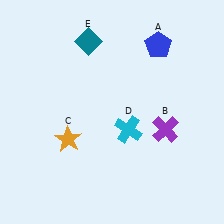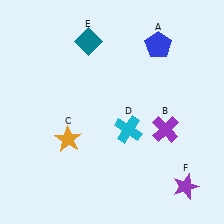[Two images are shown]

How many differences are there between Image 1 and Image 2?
There is 1 difference between the two images.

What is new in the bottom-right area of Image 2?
A purple star (F) was added in the bottom-right area of Image 2.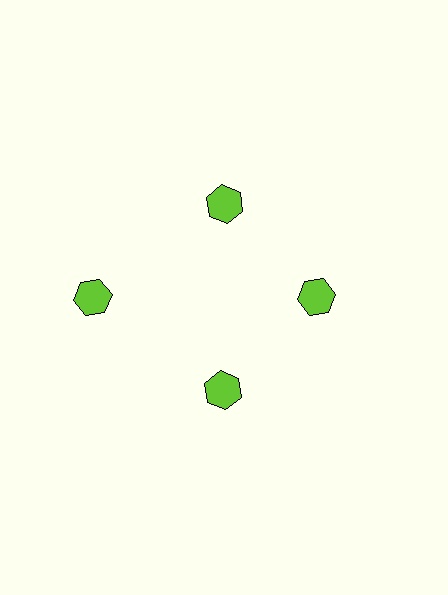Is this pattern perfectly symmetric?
No. The 4 lime hexagons are arranged in a ring, but one element near the 9 o'clock position is pushed outward from the center, breaking the 4-fold rotational symmetry.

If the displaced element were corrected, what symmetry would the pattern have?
It would have 4-fold rotational symmetry — the pattern would map onto itself every 90 degrees.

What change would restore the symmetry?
The symmetry would be restored by moving it inward, back onto the ring so that all 4 hexagons sit at equal angles and equal distance from the center.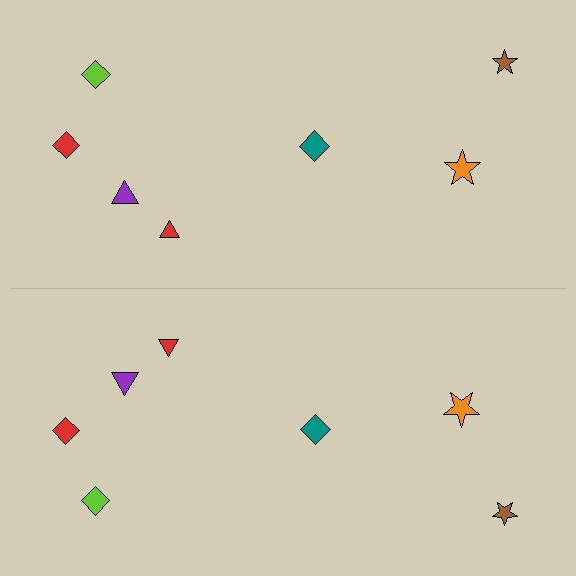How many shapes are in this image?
There are 14 shapes in this image.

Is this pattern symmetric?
Yes, this pattern has bilateral (reflection) symmetry.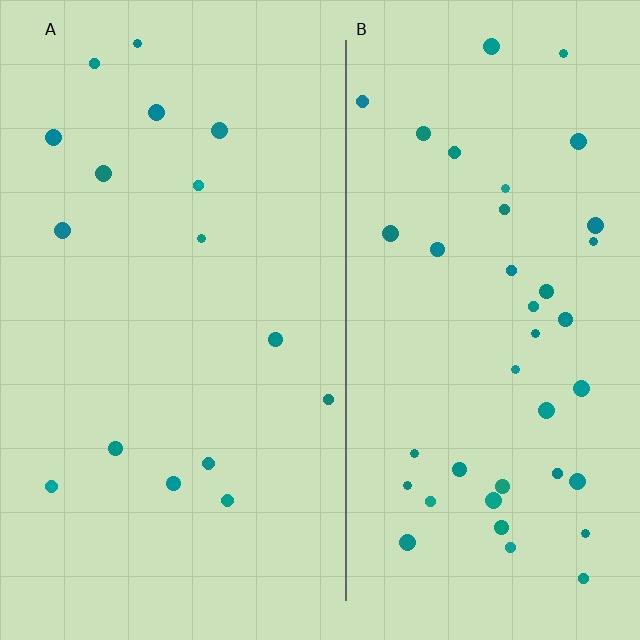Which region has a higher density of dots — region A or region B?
B (the right).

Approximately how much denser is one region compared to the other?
Approximately 2.6× — region B over region A.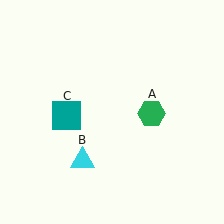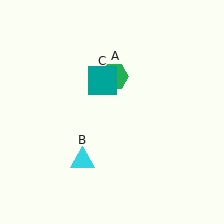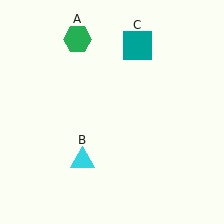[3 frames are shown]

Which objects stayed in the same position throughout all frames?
Cyan triangle (object B) remained stationary.